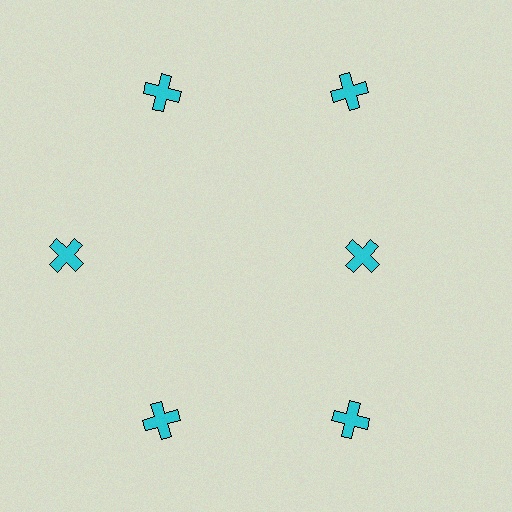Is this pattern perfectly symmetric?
No. The 6 cyan crosses are arranged in a ring, but one element near the 3 o'clock position is pulled inward toward the center, breaking the 6-fold rotational symmetry.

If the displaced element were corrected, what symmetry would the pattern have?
It would have 6-fold rotational symmetry — the pattern would map onto itself every 60 degrees.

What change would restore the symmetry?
The symmetry would be restored by moving it outward, back onto the ring so that all 6 crosses sit at equal angles and equal distance from the center.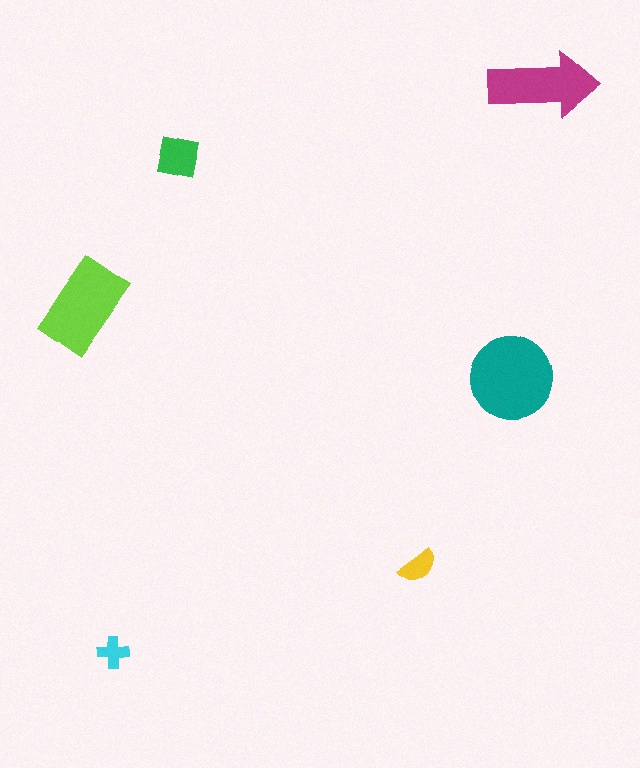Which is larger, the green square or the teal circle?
The teal circle.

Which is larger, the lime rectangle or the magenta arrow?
The lime rectangle.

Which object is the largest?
The teal circle.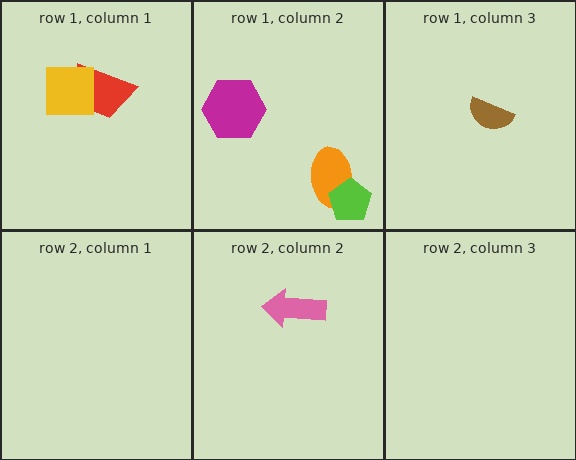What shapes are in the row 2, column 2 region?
The pink arrow.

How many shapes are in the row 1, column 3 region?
1.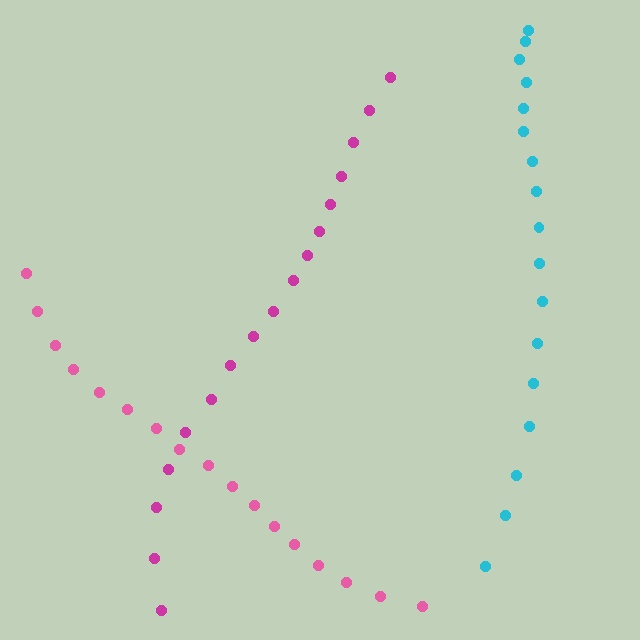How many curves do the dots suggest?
There are 3 distinct paths.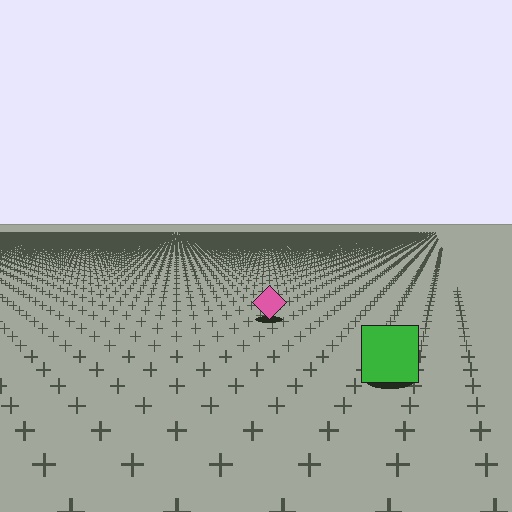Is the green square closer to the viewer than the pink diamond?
Yes. The green square is closer — you can tell from the texture gradient: the ground texture is coarser near it.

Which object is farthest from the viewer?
The pink diamond is farthest from the viewer. It appears smaller and the ground texture around it is denser.